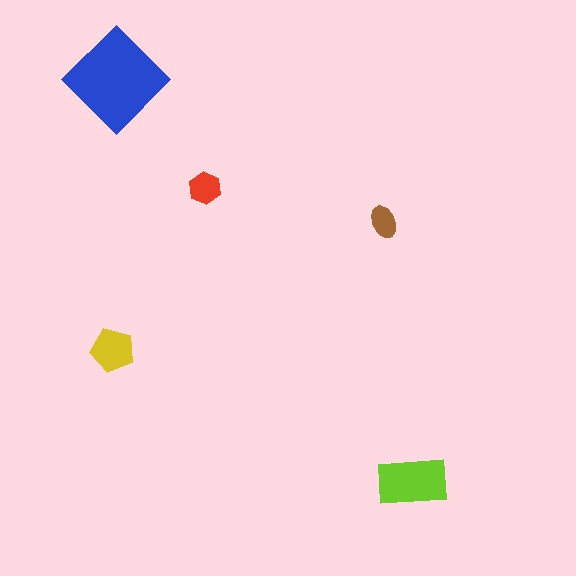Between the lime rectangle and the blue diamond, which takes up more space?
The blue diamond.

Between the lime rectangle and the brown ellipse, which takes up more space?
The lime rectangle.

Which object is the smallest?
The brown ellipse.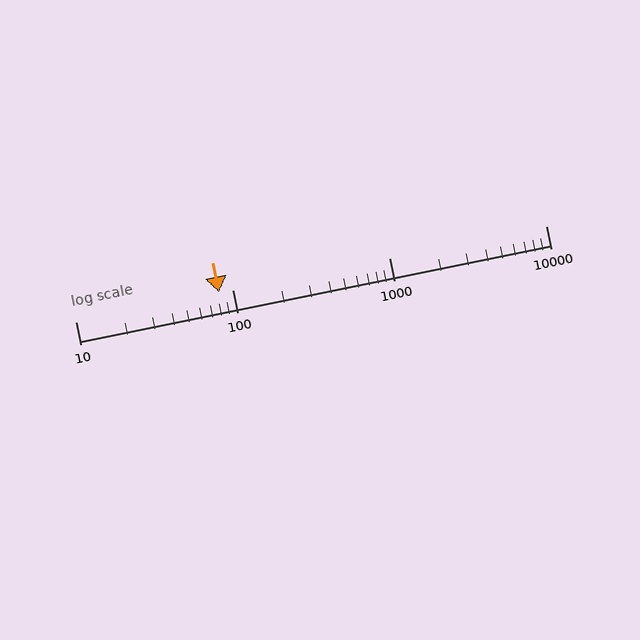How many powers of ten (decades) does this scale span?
The scale spans 3 decades, from 10 to 10000.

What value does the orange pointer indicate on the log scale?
The pointer indicates approximately 82.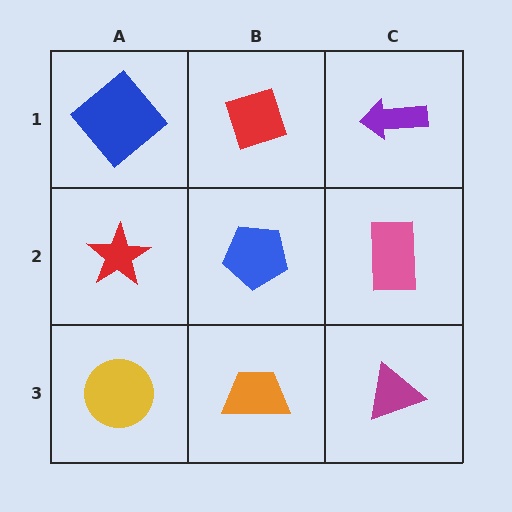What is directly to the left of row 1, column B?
A blue diamond.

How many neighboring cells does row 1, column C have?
2.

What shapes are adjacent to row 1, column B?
A blue pentagon (row 2, column B), a blue diamond (row 1, column A), a purple arrow (row 1, column C).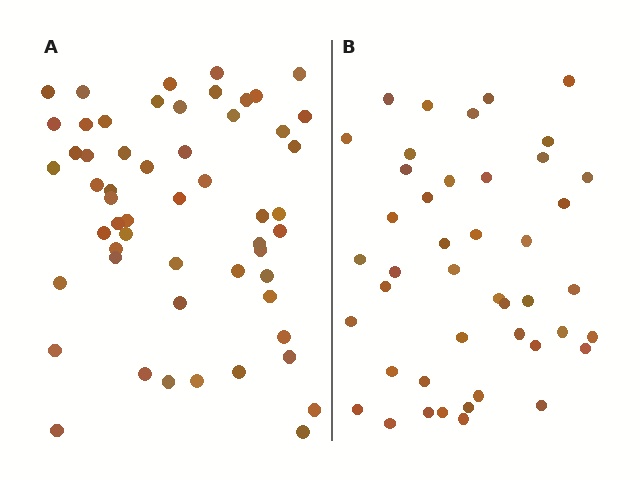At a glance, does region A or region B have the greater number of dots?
Region A (the left region) has more dots.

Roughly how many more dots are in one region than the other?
Region A has roughly 12 or so more dots than region B.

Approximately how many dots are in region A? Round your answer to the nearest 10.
About 60 dots. (The exact count is 55, which rounds to 60.)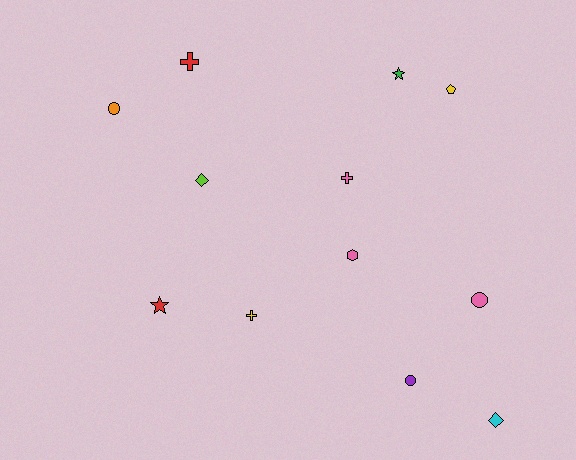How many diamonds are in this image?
There are 2 diamonds.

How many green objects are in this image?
There is 1 green object.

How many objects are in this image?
There are 12 objects.